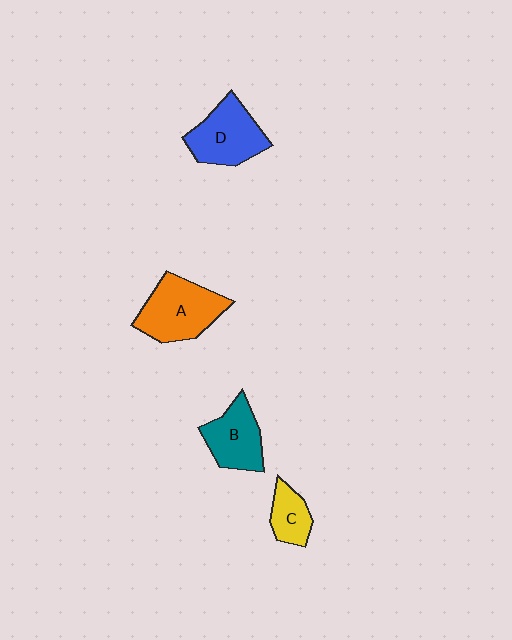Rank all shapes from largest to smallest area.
From largest to smallest: A (orange), D (blue), B (teal), C (yellow).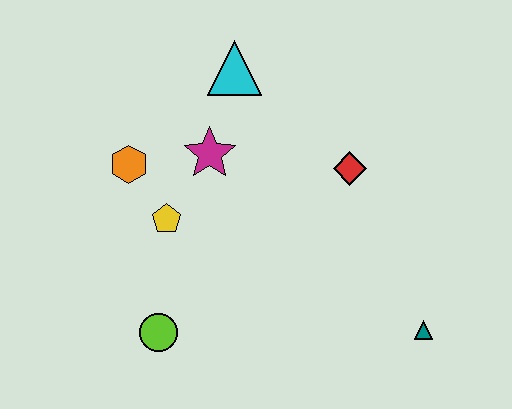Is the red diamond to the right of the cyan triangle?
Yes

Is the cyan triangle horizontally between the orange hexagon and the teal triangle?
Yes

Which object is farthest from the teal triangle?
The orange hexagon is farthest from the teal triangle.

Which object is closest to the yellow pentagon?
The orange hexagon is closest to the yellow pentagon.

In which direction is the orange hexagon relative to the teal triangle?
The orange hexagon is to the left of the teal triangle.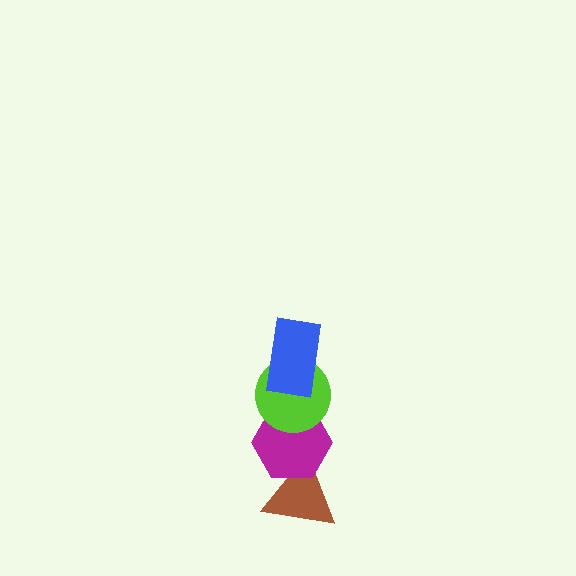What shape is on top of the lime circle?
The blue rectangle is on top of the lime circle.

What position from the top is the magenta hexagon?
The magenta hexagon is 3rd from the top.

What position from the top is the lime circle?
The lime circle is 2nd from the top.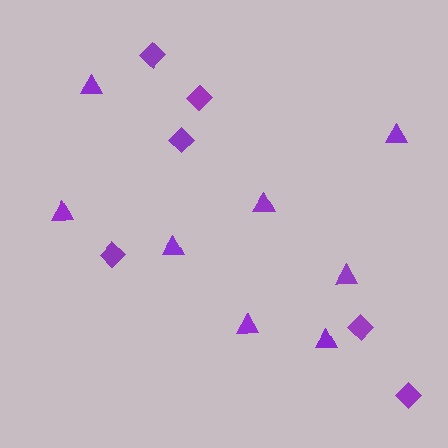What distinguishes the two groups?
There are 2 groups: one group of triangles (8) and one group of diamonds (6).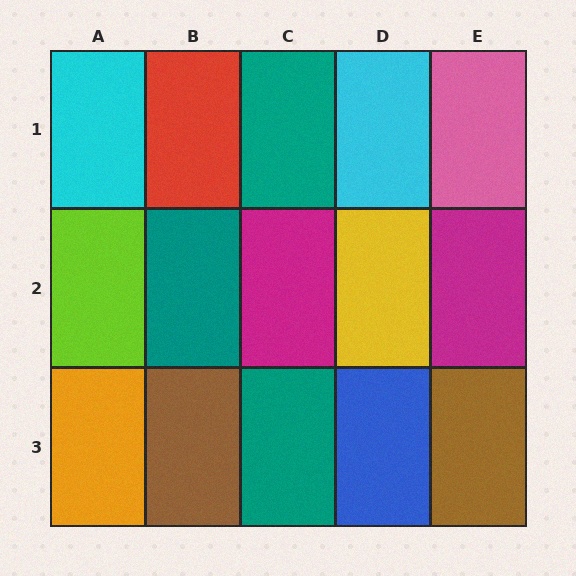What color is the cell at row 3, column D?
Blue.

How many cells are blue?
1 cell is blue.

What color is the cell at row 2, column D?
Yellow.